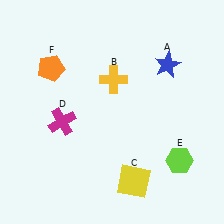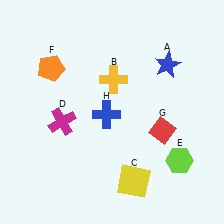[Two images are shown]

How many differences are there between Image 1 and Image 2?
There are 2 differences between the two images.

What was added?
A red diamond (G), a blue cross (H) were added in Image 2.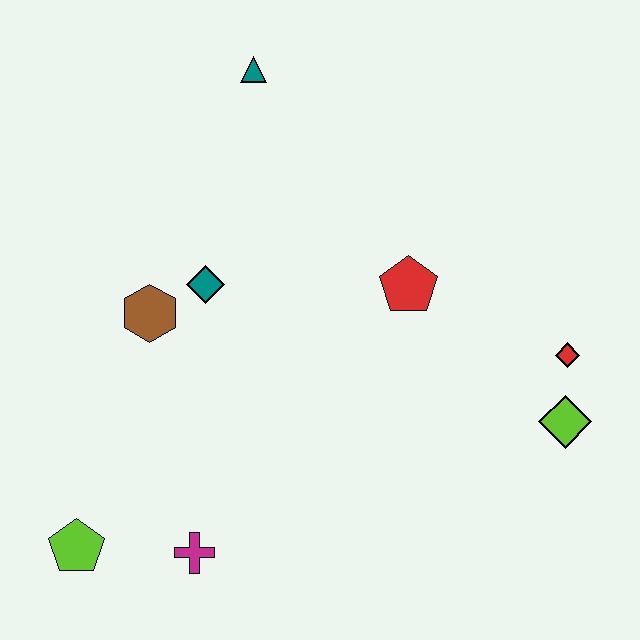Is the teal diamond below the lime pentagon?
No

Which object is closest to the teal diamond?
The brown hexagon is closest to the teal diamond.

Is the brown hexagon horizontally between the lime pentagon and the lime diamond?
Yes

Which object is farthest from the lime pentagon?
The red diamond is farthest from the lime pentagon.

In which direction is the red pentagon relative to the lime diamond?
The red pentagon is to the left of the lime diamond.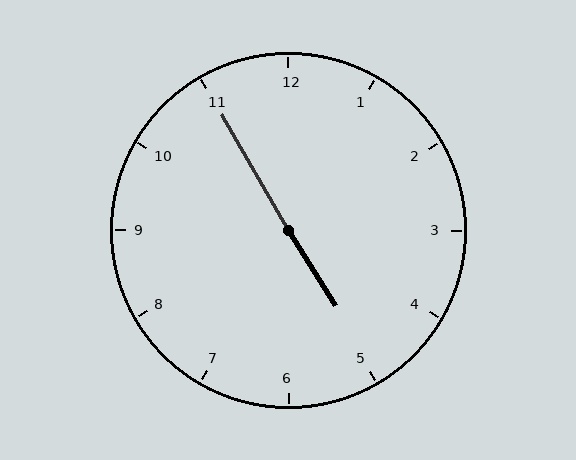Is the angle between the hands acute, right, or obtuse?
It is obtuse.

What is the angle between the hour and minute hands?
Approximately 178 degrees.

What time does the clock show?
4:55.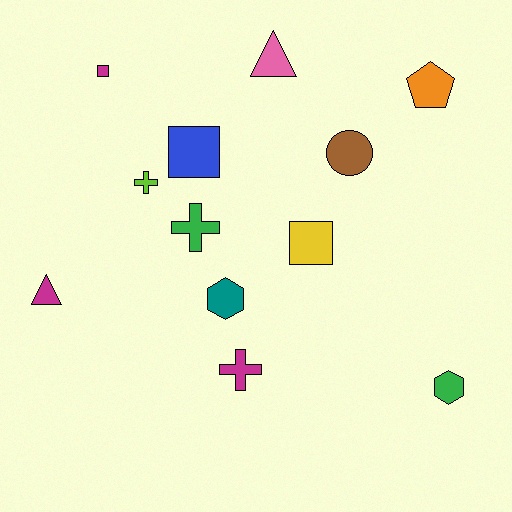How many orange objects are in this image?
There is 1 orange object.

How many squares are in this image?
There are 3 squares.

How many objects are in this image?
There are 12 objects.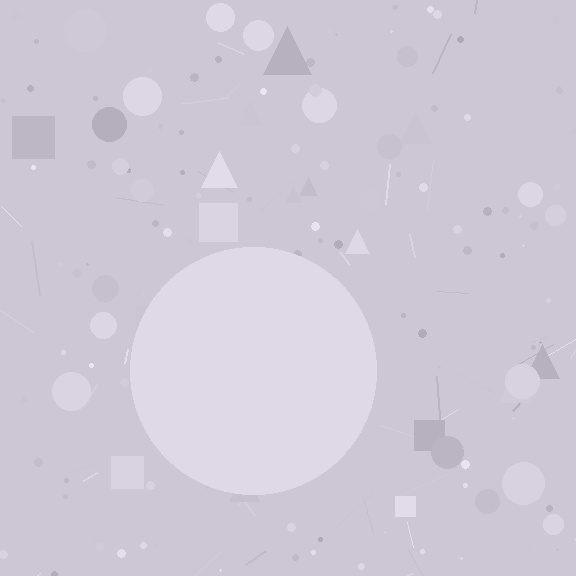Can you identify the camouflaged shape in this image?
The camouflaged shape is a circle.